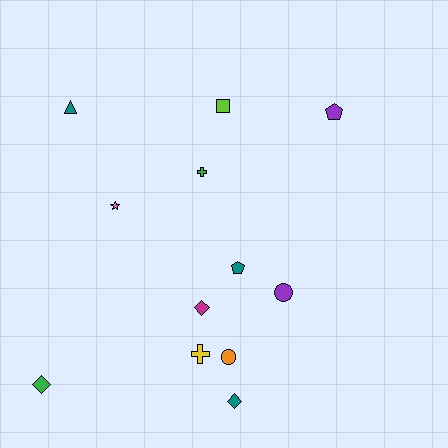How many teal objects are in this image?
There are 3 teal objects.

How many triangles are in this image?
There is 1 triangle.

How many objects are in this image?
There are 12 objects.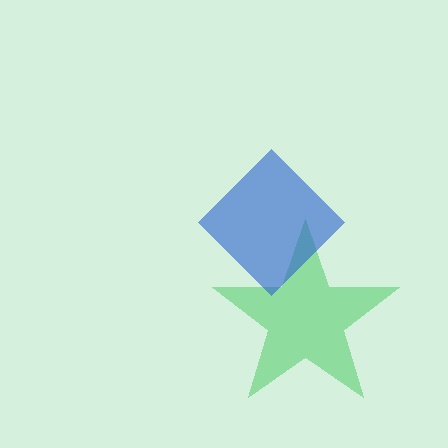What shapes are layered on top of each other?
The layered shapes are: a green star, a blue diamond.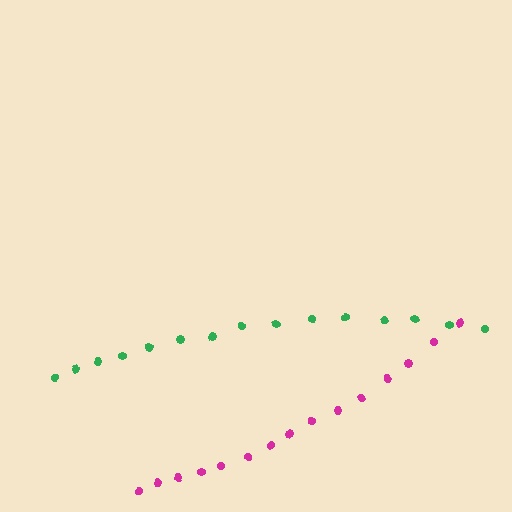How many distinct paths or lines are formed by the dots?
There are 2 distinct paths.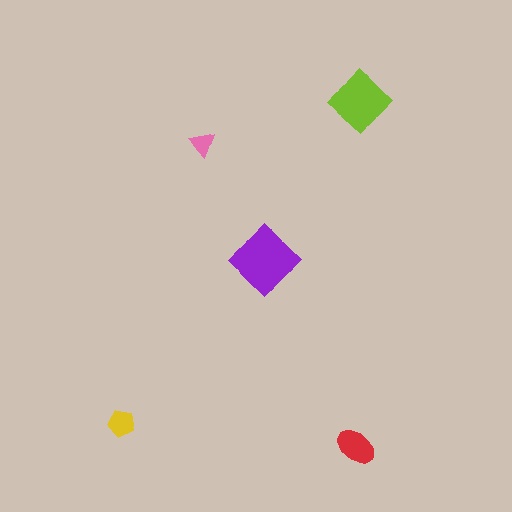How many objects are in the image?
There are 5 objects in the image.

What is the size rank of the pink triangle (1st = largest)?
5th.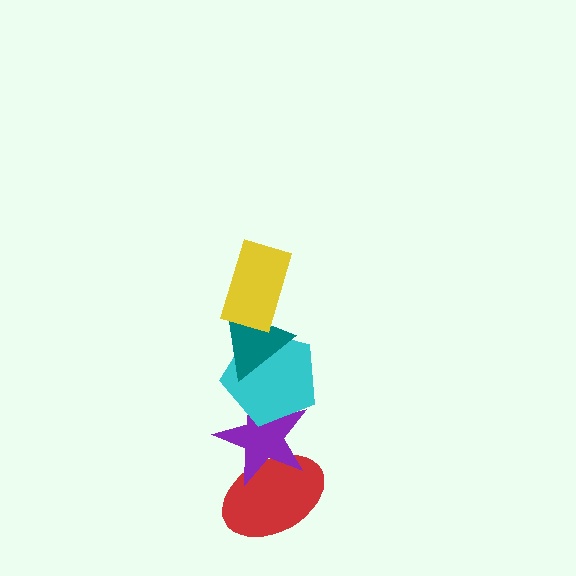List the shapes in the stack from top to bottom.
From top to bottom: the yellow rectangle, the teal triangle, the cyan pentagon, the purple star, the red ellipse.